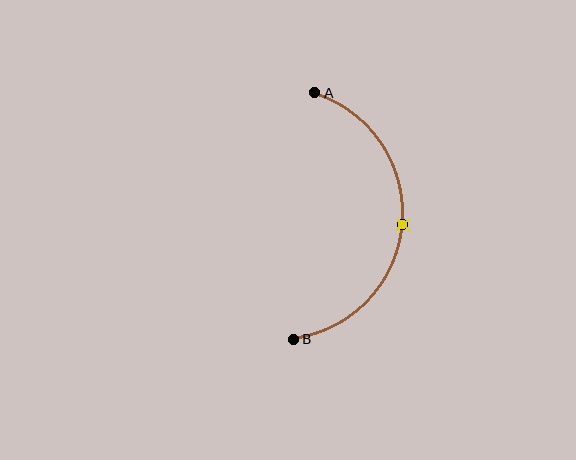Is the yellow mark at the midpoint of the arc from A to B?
Yes. The yellow mark lies on the arc at equal arc-length from both A and B — it is the arc midpoint.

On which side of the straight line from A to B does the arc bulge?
The arc bulges to the right of the straight line connecting A and B.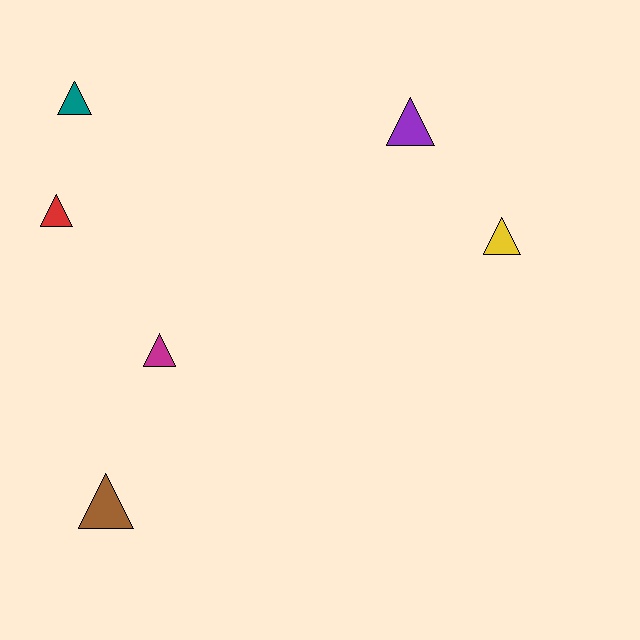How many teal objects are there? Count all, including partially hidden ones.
There is 1 teal object.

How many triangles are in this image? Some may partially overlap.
There are 6 triangles.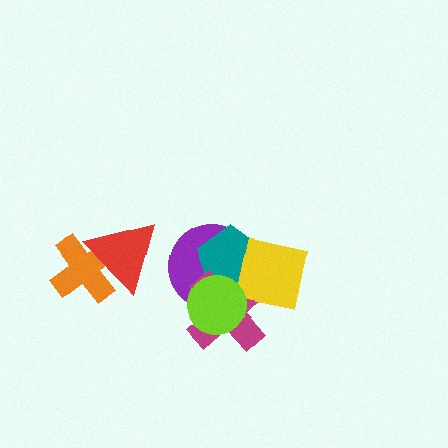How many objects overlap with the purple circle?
4 objects overlap with the purple circle.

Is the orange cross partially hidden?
Yes, it is partially covered by another shape.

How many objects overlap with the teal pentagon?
4 objects overlap with the teal pentagon.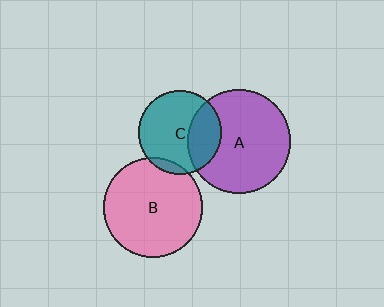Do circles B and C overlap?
Yes.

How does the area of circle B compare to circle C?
Approximately 1.4 times.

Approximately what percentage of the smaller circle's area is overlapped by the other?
Approximately 5%.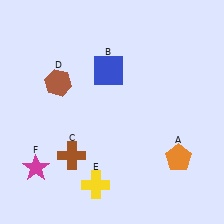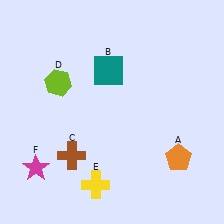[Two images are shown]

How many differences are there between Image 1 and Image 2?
There are 2 differences between the two images.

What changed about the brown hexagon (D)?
In Image 1, D is brown. In Image 2, it changed to lime.